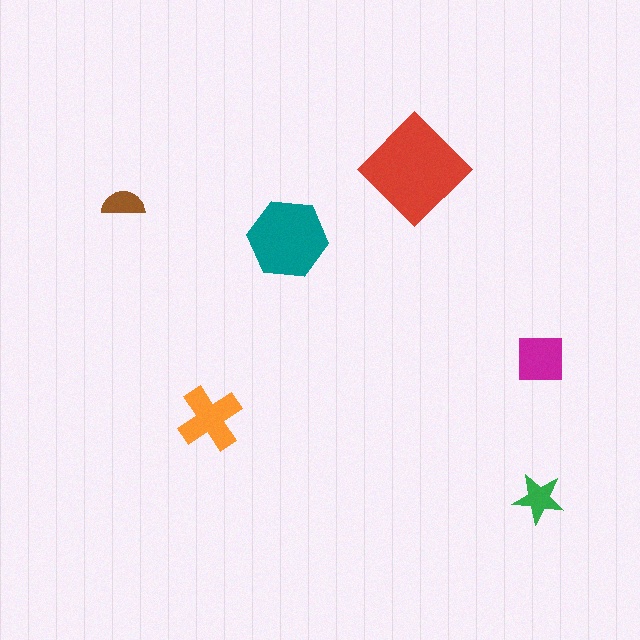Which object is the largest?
The red diamond.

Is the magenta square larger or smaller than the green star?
Larger.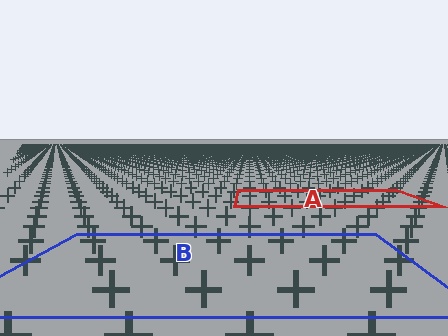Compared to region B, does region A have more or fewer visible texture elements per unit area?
Region A has more texture elements per unit area — they are packed more densely because it is farther away.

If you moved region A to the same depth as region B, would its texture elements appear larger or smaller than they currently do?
They would appear larger. At a closer depth, the same texture elements are projected at a bigger on-screen size.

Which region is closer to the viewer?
Region B is closer. The texture elements there are larger and more spread out.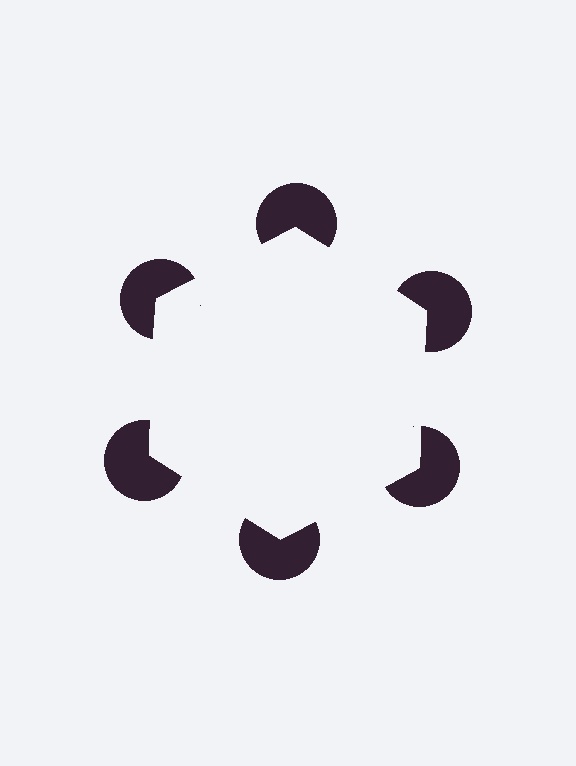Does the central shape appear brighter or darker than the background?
It typically appears slightly brighter than the background, even though no actual brightness change is drawn.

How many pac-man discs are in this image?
There are 6 — one at each vertex of the illusory hexagon.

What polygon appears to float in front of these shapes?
An illusory hexagon — its edges are inferred from the aligned wedge cuts in the pac-man discs, not physically drawn.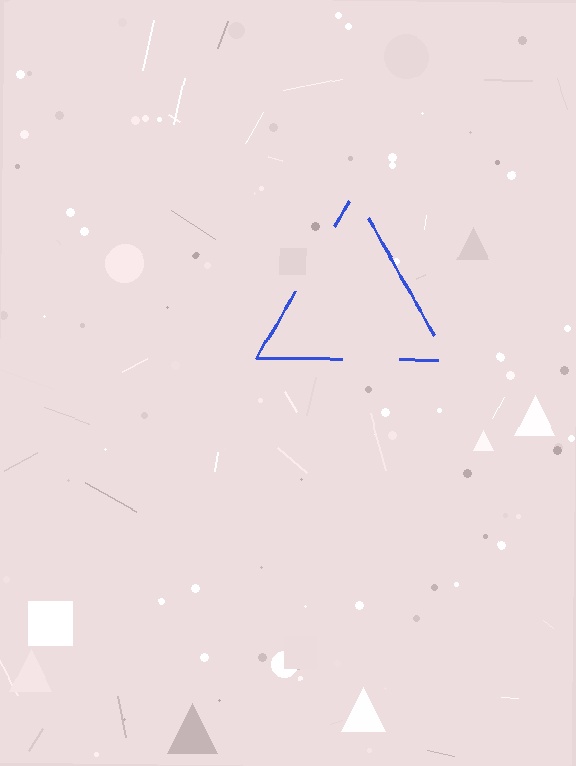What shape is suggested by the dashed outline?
The dashed outline suggests a triangle.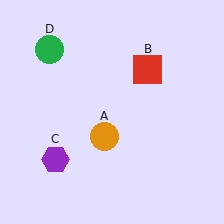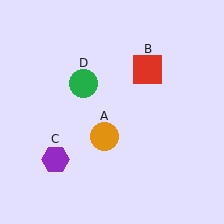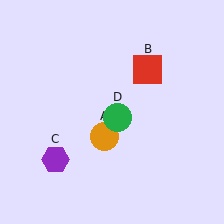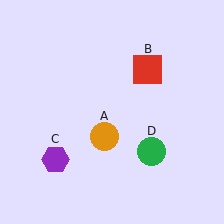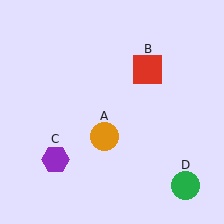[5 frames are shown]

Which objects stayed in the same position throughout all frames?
Orange circle (object A) and red square (object B) and purple hexagon (object C) remained stationary.